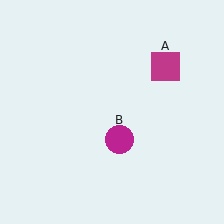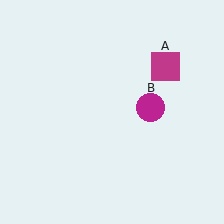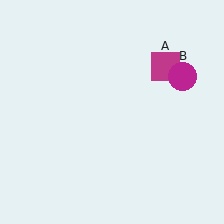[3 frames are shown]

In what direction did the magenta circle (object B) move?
The magenta circle (object B) moved up and to the right.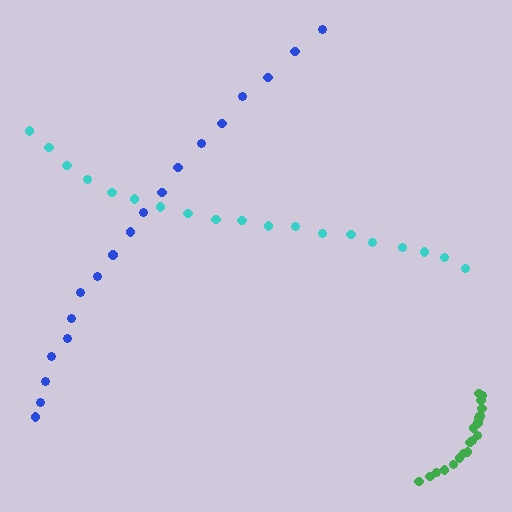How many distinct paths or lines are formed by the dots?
There are 3 distinct paths.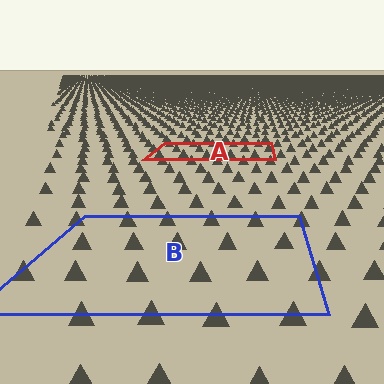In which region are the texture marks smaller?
The texture marks are smaller in region A, because it is farther away.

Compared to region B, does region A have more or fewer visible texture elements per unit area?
Region A has more texture elements per unit area — they are packed more densely because it is farther away.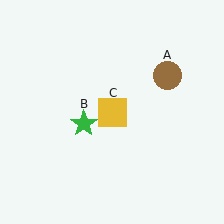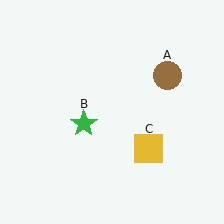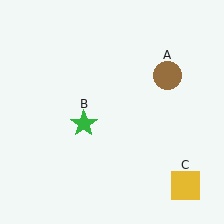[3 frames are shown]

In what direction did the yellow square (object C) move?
The yellow square (object C) moved down and to the right.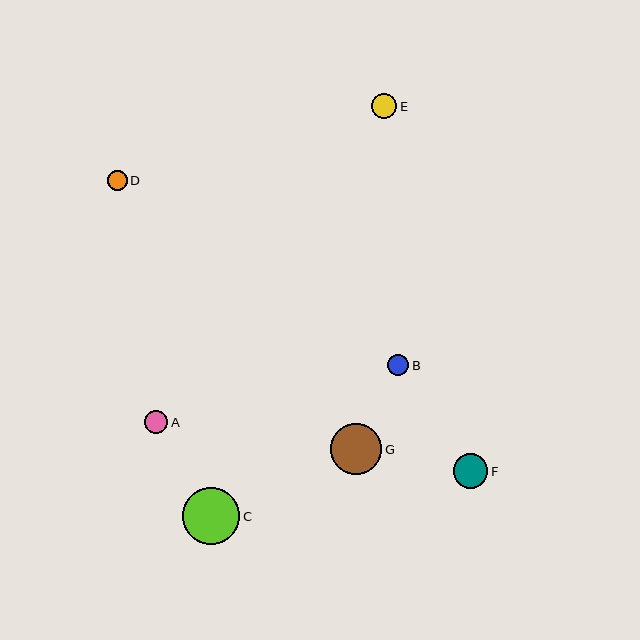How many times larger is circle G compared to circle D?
Circle G is approximately 2.5 times the size of circle D.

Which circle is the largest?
Circle C is the largest with a size of approximately 57 pixels.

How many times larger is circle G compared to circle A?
Circle G is approximately 2.2 times the size of circle A.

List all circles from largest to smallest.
From largest to smallest: C, G, F, E, A, B, D.